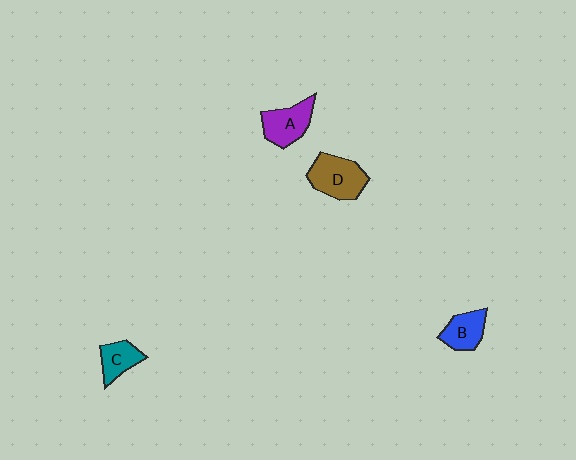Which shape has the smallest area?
Shape C (teal).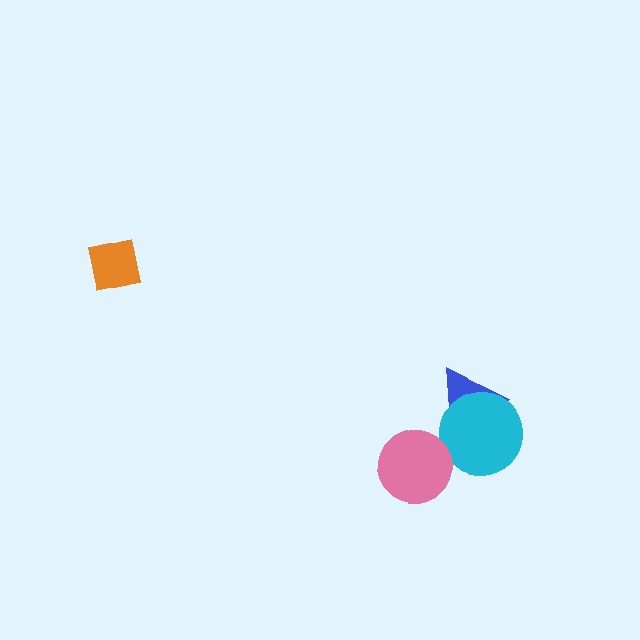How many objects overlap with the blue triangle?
1 object overlaps with the blue triangle.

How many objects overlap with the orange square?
0 objects overlap with the orange square.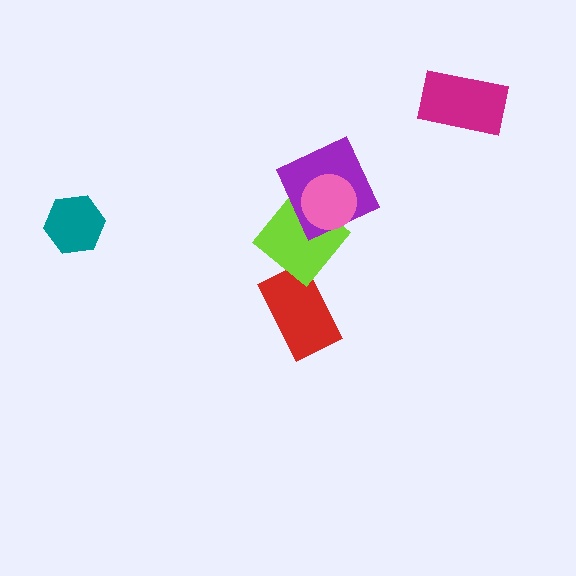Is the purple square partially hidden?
Yes, it is partially covered by another shape.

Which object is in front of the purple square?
The pink circle is in front of the purple square.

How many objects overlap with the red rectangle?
0 objects overlap with the red rectangle.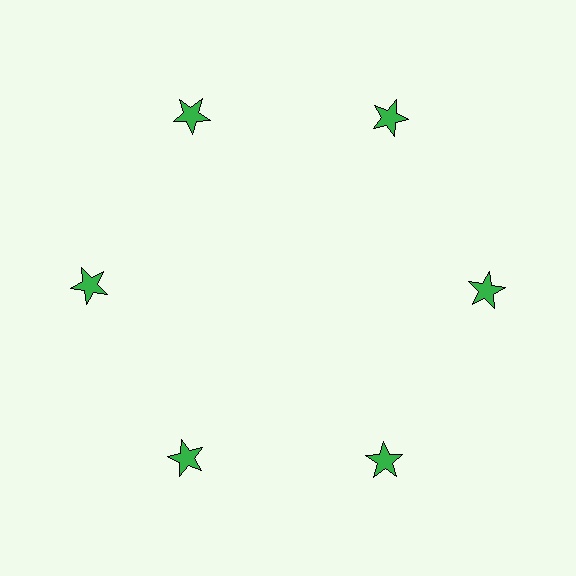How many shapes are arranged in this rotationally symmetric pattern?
There are 6 shapes, arranged in 6 groups of 1.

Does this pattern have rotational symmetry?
Yes, this pattern has 6-fold rotational symmetry. It looks the same after rotating 60 degrees around the center.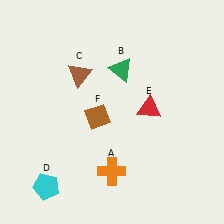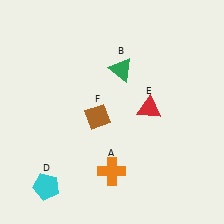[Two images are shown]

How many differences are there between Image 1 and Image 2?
There is 1 difference between the two images.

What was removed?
The brown triangle (C) was removed in Image 2.